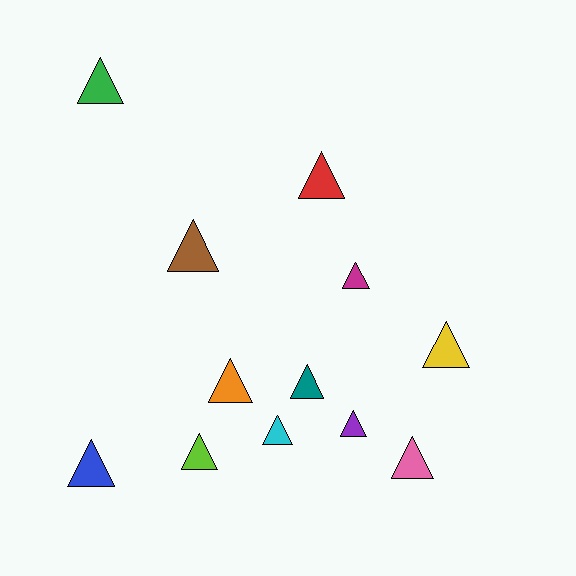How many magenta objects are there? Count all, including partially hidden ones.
There is 1 magenta object.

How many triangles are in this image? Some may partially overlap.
There are 12 triangles.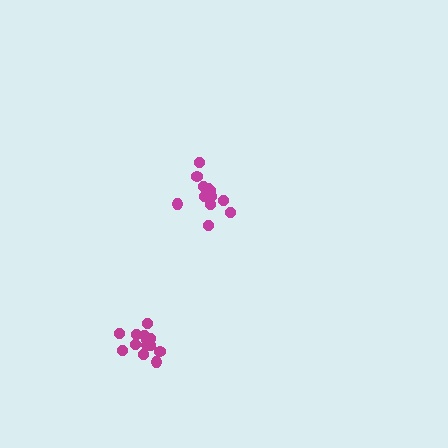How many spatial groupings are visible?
There are 2 spatial groupings.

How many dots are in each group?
Group 1: 13 dots, Group 2: 13 dots (26 total).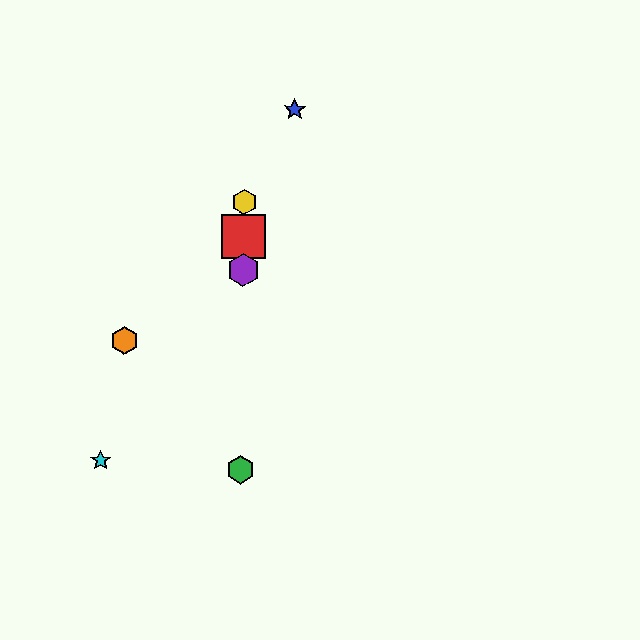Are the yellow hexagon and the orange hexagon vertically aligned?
No, the yellow hexagon is at x≈244 and the orange hexagon is at x≈124.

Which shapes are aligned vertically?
The red square, the green hexagon, the yellow hexagon, the purple hexagon are aligned vertically.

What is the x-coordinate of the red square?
The red square is at x≈244.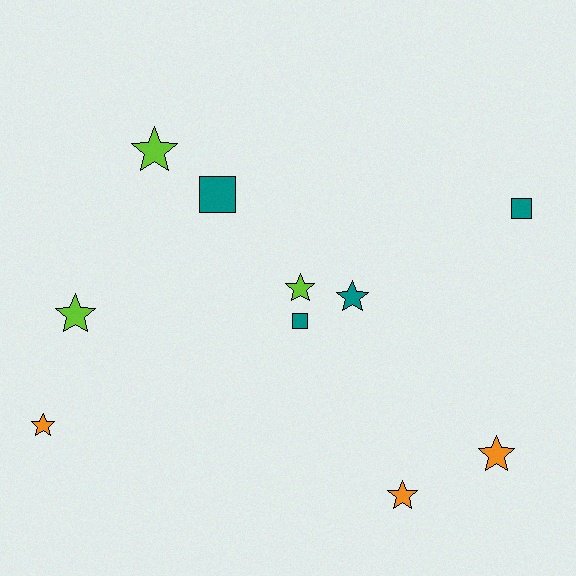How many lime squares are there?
There are no lime squares.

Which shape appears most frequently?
Star, with 7 objects.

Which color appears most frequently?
Teal, with 4 objects.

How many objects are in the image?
There are 10 objects.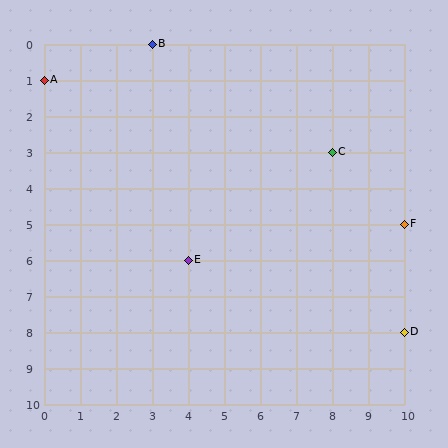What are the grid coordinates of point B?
Point B is at grid coordinates (3, 0).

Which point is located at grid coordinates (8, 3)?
Point C is at (8, 3).